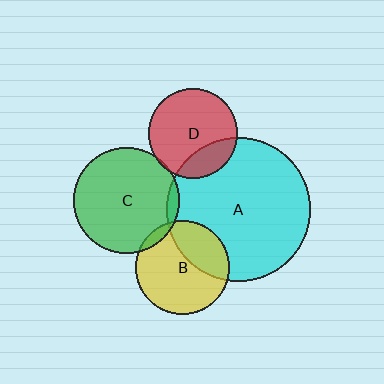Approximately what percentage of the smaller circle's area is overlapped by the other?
Approximately 5%.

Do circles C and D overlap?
Yes.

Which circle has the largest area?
Circle A (cyan).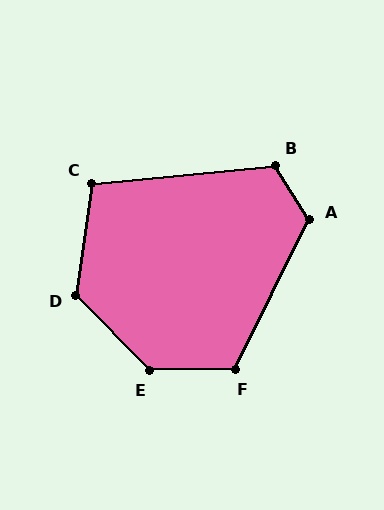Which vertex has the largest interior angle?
E, at approximately 134 degrees.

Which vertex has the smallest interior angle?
C, at approximately 104 degrees.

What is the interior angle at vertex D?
Approximately 128 degrees (obtuse).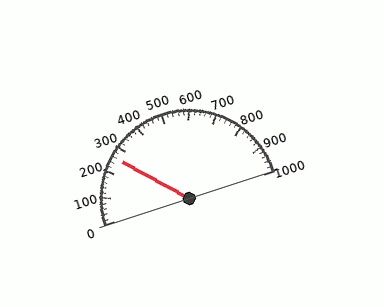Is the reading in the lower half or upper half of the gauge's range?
The reading is in the lower half of the range (0 to 1000).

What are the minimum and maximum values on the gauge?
The gauge ranges from 0 to 1000.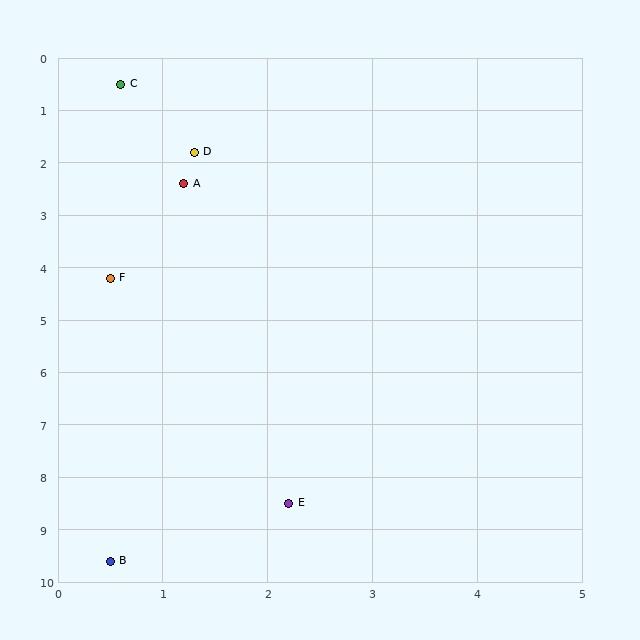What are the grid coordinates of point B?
Point B is at approximately (0.5, 9.6).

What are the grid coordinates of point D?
Point D is at approximately (1.3, 1.8).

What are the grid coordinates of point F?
Point F is at approximately (0.5, 4.2).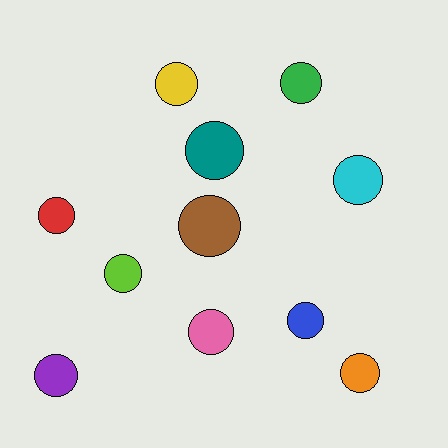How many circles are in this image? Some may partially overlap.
There are 11 circles.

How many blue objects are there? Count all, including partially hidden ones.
There is 1 blue object.